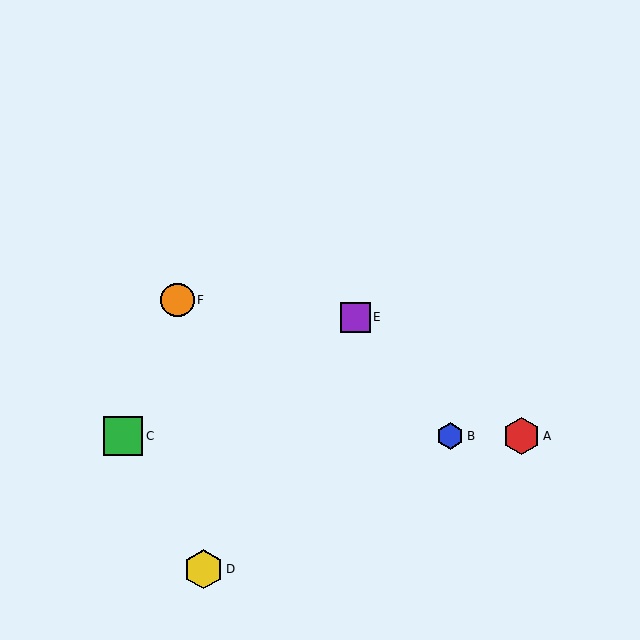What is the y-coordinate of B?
Object B is at y≈436.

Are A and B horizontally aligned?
Yes, both are at y≈436.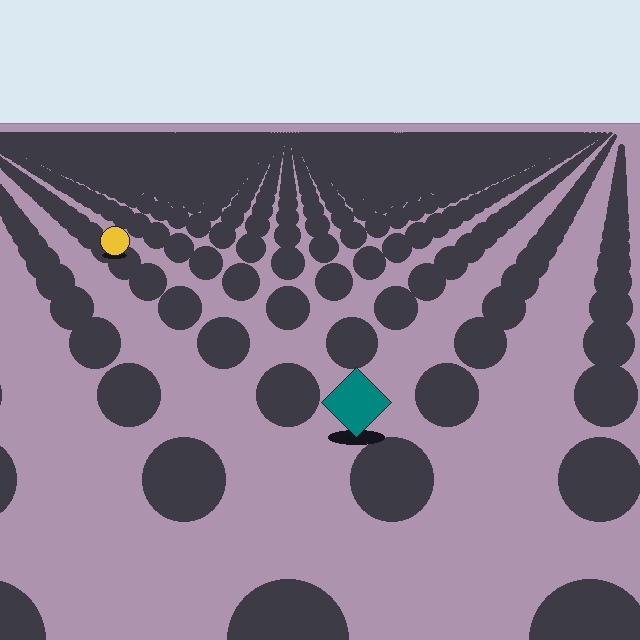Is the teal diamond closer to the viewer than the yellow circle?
Yes. The teal diamond is closer — you can tell from the texture gradient: the ground texture is coarser near it.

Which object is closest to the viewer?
The teal diamond is closest. The texture marks near it are larger and more spread out.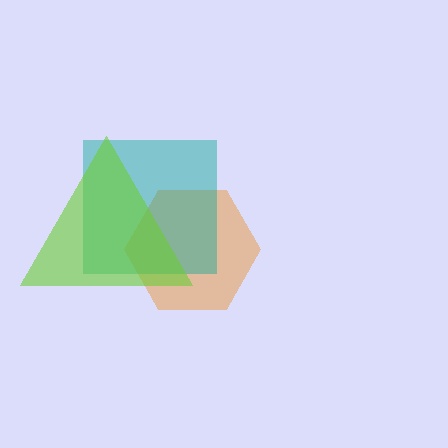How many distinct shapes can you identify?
There are 3 distinct shapes: an orange hexagon, a teal square, a lime triangle.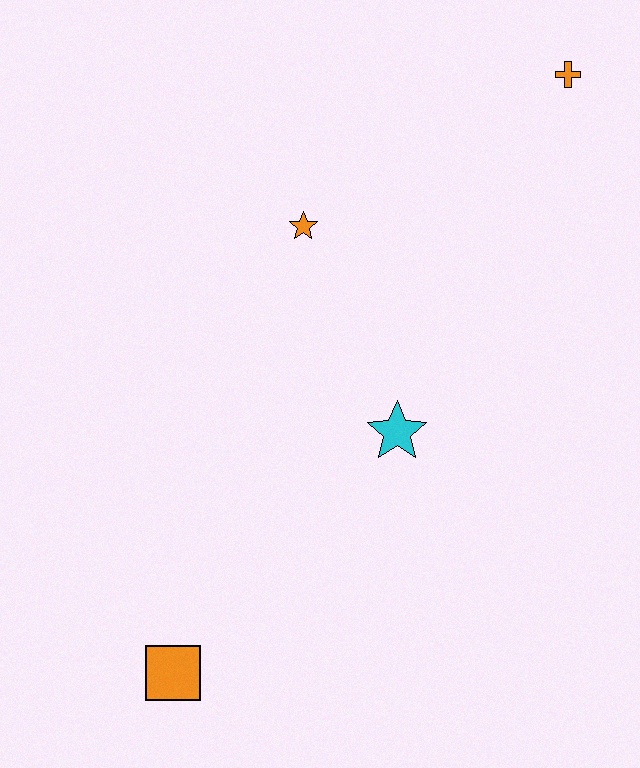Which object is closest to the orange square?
The cyan star is closest to the orange square.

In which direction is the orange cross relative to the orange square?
The orange cross is above the orange square.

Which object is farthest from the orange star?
The orange square is farthest from the orange star.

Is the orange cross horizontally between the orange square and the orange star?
No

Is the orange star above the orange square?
Yes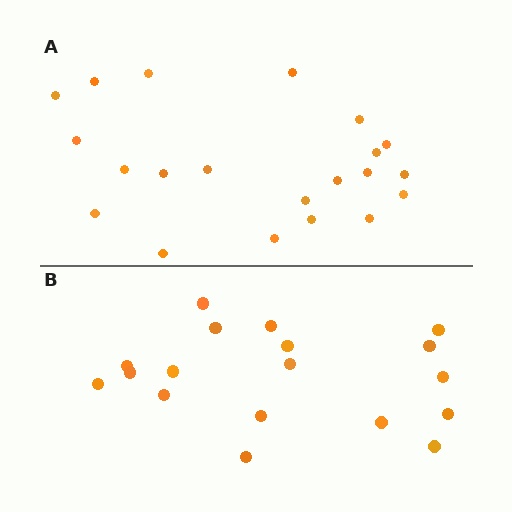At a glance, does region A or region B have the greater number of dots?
Region A (the top region) has more dots.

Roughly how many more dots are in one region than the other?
Region A has just a few more — roughly 2 or 3 more dots than region B.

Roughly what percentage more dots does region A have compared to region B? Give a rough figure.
About 15% more.